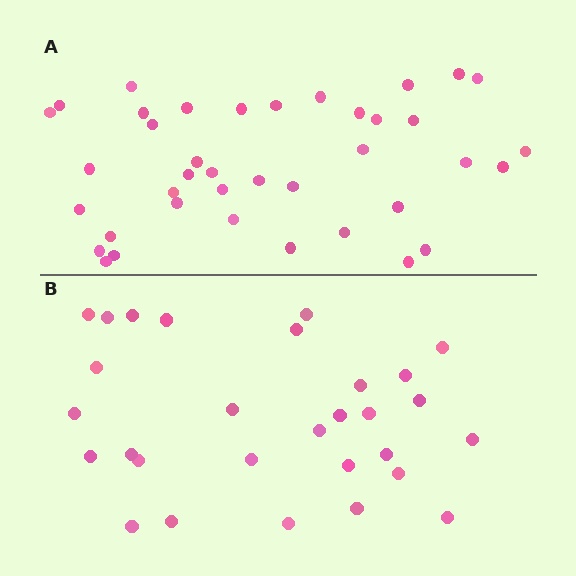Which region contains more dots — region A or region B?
Region A (the top region) has more dots.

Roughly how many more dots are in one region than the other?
Region A has roughly 10 or so more dots than region B.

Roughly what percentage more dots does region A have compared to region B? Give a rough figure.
About 35% more.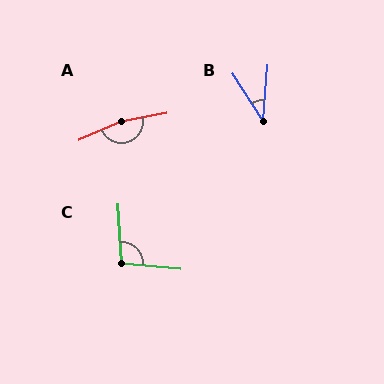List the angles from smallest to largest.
B (37°), C (99°), A (167°).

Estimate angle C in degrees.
Approximately 99 degrees.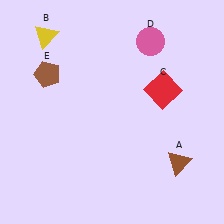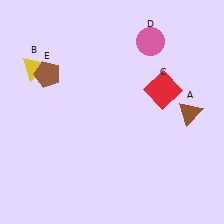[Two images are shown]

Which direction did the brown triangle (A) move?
The brown triangle (A) moved up.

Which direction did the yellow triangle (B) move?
The yellow triangle (B) moved down.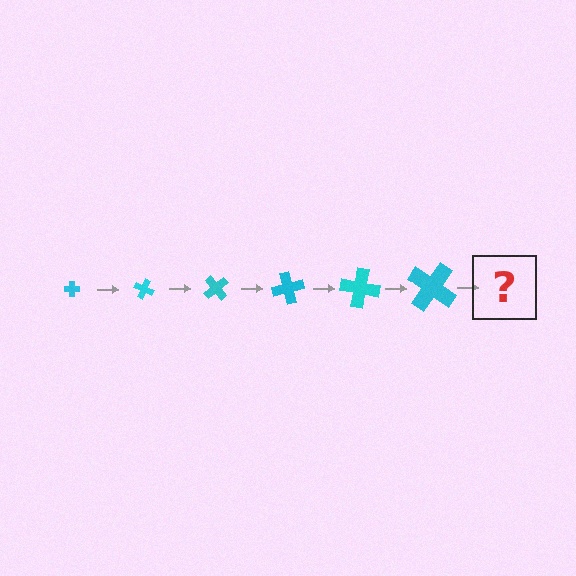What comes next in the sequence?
The next element should be a cross, larger than the previous one and rotated 150 degrees from the start.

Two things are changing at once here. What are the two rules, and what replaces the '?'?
The two rules are that the cross grows larger each step and it rotates 25 degrees each step. The '?' should be a cross, larger than the previous one and rotated 150 degrees from the start.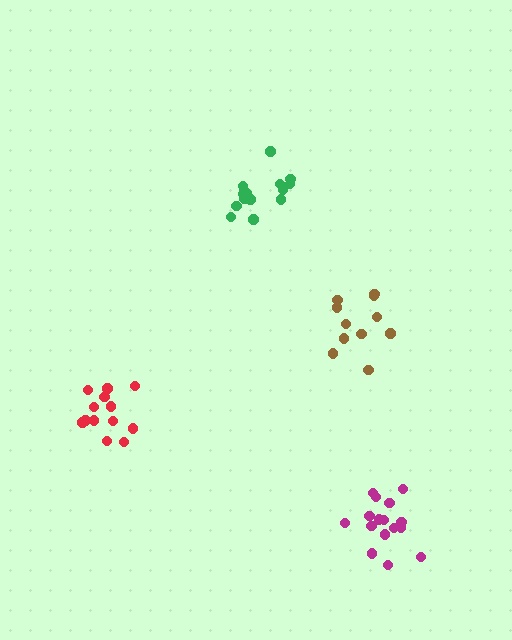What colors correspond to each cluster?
The clusters are colored: brown, magenta, green, red.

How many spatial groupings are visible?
There are 4 spatial groupings.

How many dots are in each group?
Group 1: 11 dots, Group 2: 16 dots, Group 3: 15 dots, Group 4: 13 dots (55 total).